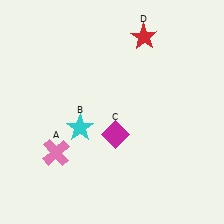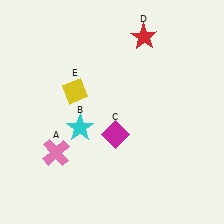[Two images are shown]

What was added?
A yellow diamond (E) was added in Image 2.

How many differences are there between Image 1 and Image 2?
There is 1 difference between the two images.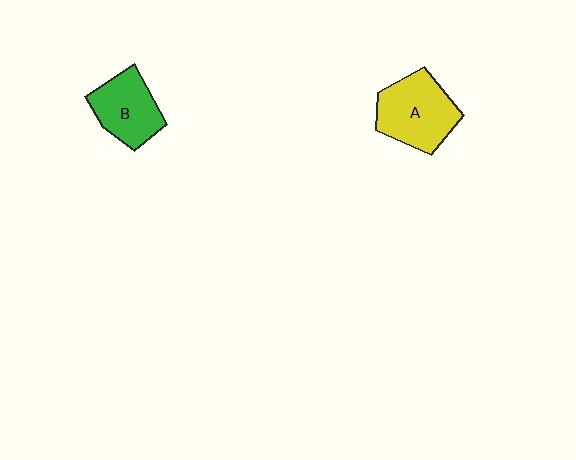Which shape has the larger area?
Shape A (yellow).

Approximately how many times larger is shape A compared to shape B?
Approximately 1.3 times.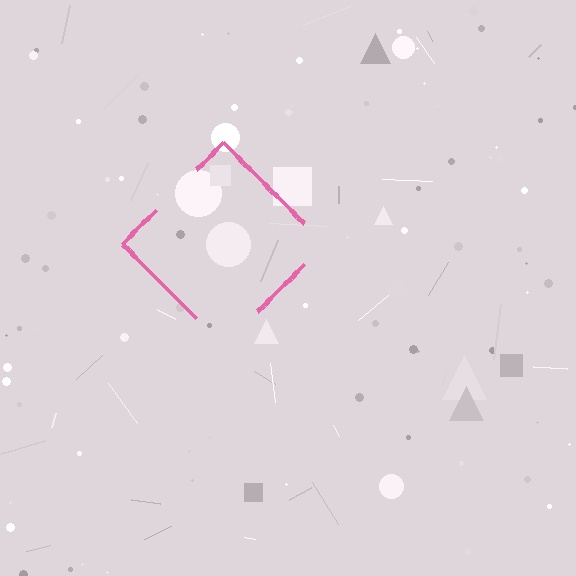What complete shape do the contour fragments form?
The contour fragments form a diamond.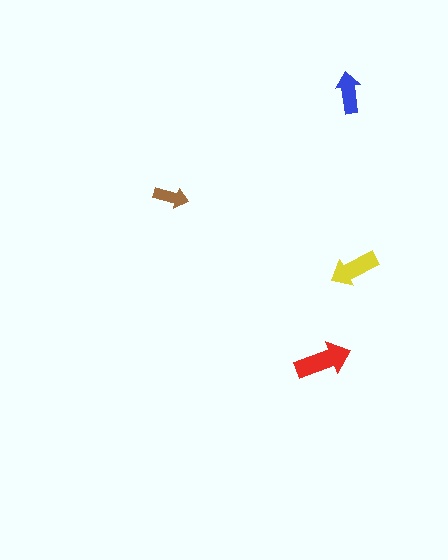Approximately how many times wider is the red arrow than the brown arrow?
About 1.5 times wider.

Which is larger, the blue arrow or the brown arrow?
The blue one.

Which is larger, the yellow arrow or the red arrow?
The red one.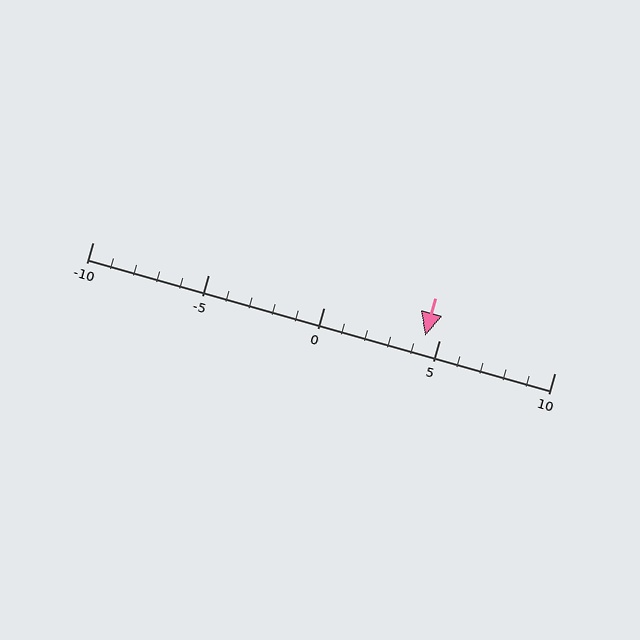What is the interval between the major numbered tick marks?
The major tick marks are spaced 5 units apart.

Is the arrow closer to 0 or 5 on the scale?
The arrow is closer to 5.